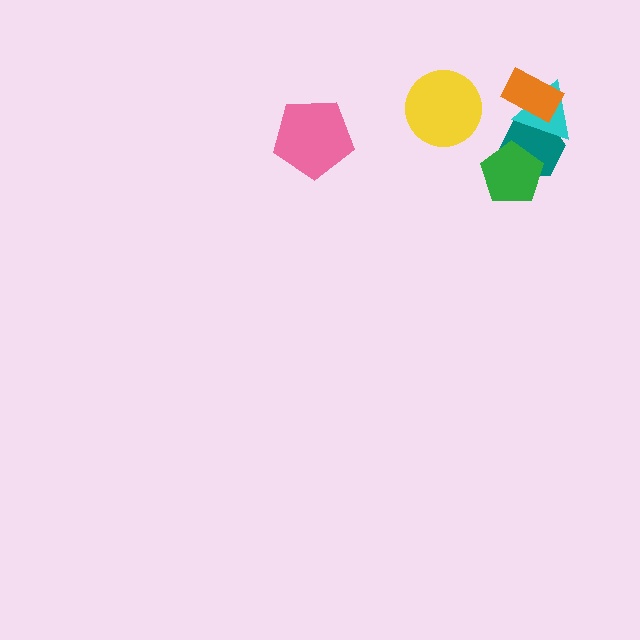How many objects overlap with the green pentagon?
1 object overlaps with the green pentagon.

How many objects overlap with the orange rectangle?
2 objects overlap with the orange rectangle.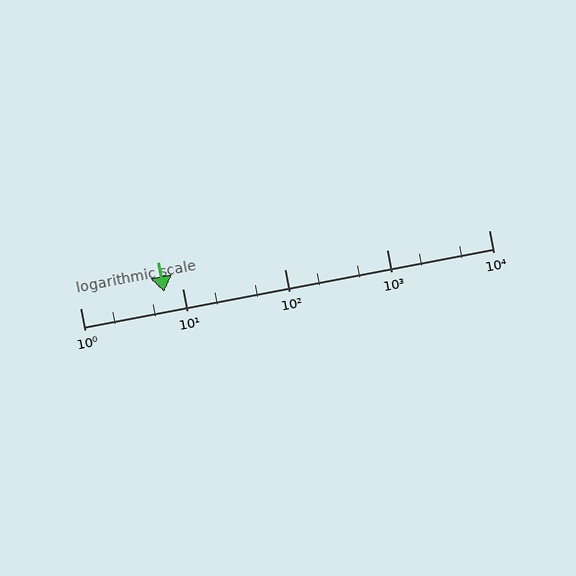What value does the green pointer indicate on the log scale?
The pointer indicates approximately 6.7.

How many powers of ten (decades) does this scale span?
The scale spans 4 decades, from 1 to 10000.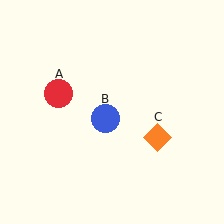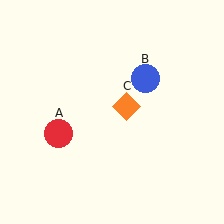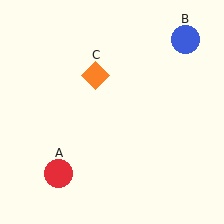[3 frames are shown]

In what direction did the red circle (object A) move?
The red circle (object A) moved down.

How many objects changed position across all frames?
3 objects changed position: red circle (object A), blue circle (object B), orange diamond (object C).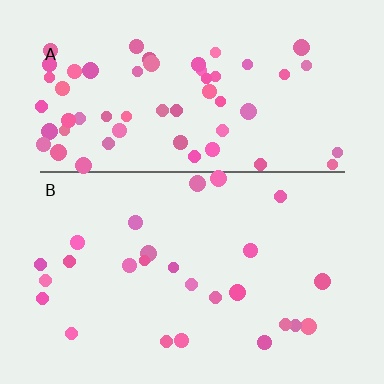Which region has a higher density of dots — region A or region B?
A (the top).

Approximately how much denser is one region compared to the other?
Approximately 2.3× — region A over region B.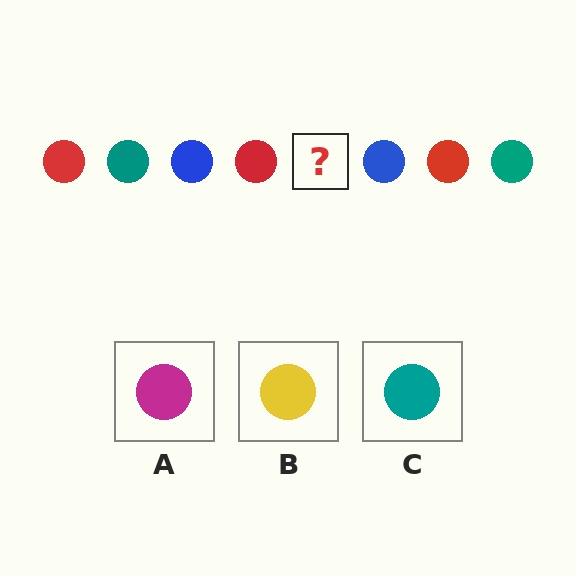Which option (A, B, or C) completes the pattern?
C.